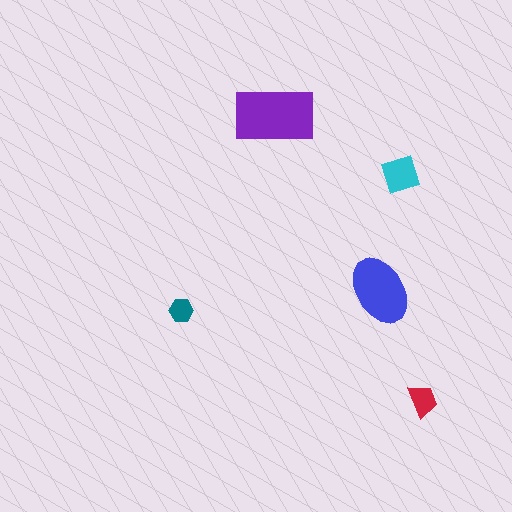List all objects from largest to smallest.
The purple rectangle, the blue ellipse, the cyan diamond, the red trapezoid, the teal hexagon.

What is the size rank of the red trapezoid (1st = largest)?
4th.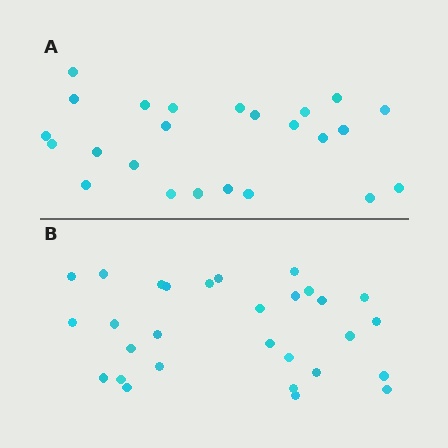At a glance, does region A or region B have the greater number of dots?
Region B (the bottom region) has more dots.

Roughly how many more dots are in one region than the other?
Region B has about 5 more dots than region A.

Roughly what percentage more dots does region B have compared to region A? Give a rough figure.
About 20% more.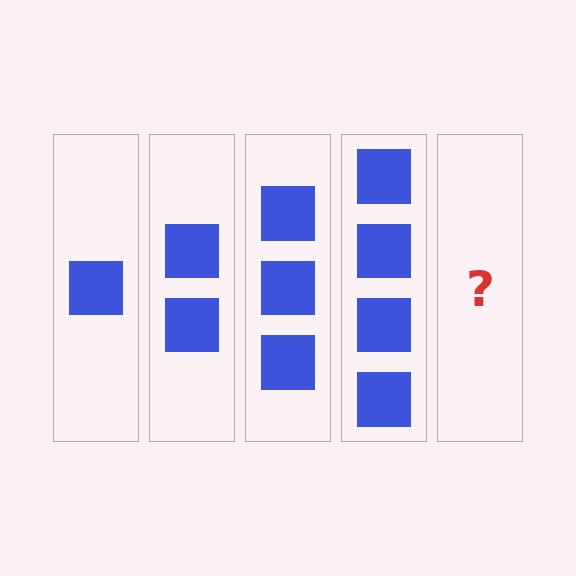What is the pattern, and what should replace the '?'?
The pattern is that each step adds one more square. The '?' should be 5 squares.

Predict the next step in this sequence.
The next step is 5 squares.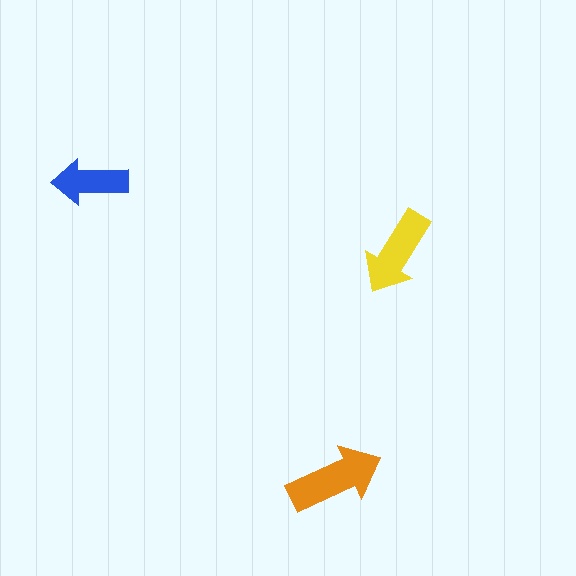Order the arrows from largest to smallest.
the orange one, the yellow one, the blue one.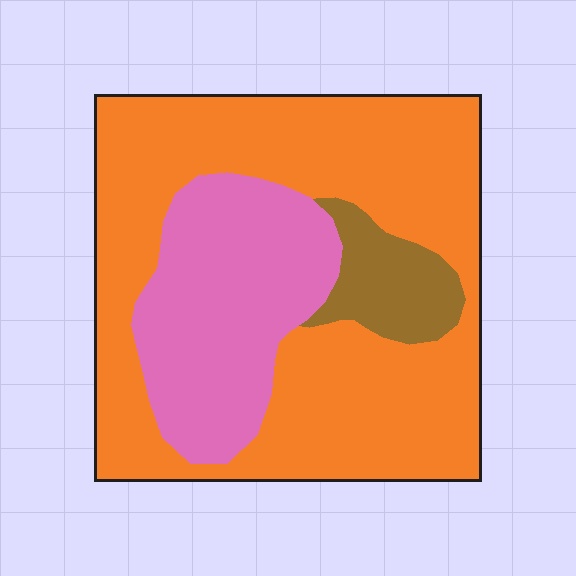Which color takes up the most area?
Orange, at roughly 65%.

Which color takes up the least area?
Brown, at roughly 10%.